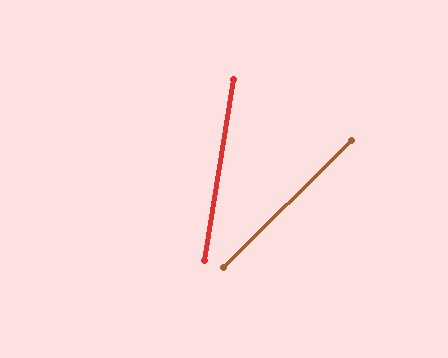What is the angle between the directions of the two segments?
Approximately 36 degrees.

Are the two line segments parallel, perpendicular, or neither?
Neither parallel nor perpendicular — they differ by about 36°.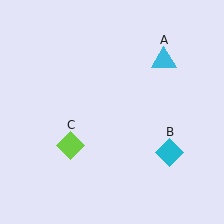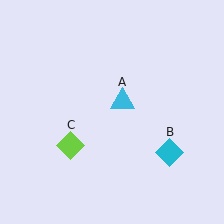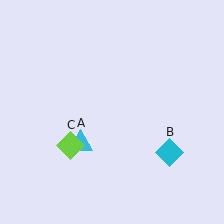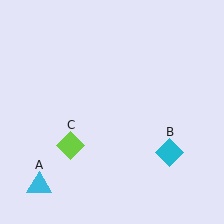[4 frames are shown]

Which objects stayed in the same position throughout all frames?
Cyan diamond (object B) and lime diamond (object C) remained stationary.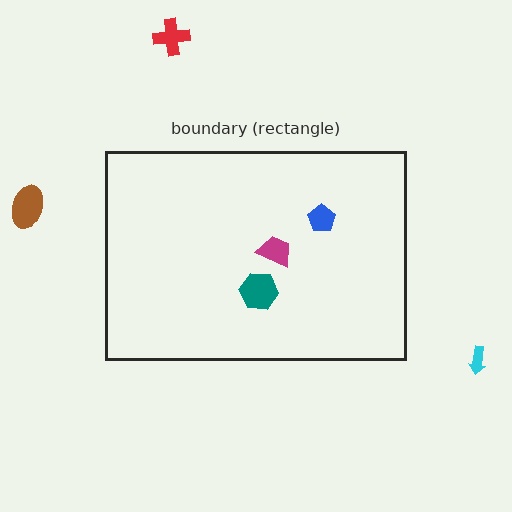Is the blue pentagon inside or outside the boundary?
Inside.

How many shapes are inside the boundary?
3 inside, 3 outside.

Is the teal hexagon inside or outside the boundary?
Inside.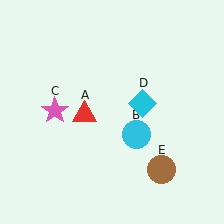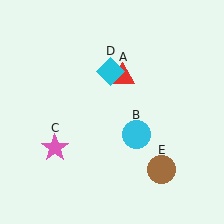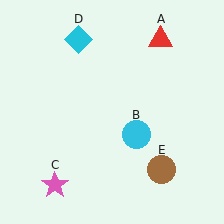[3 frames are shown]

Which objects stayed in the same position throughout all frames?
Cyan circle (object B) and brown circle (object E) remained stationary.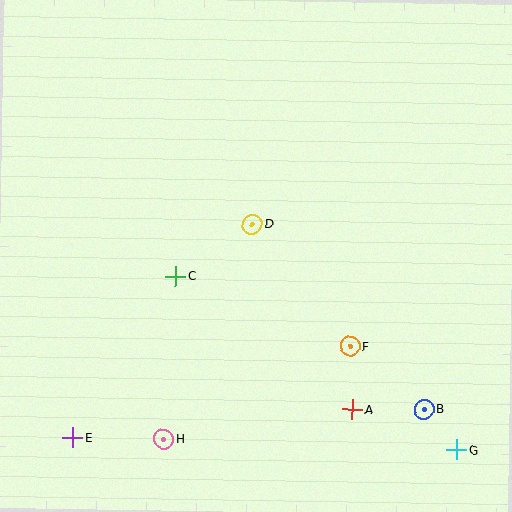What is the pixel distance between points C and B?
The distance between C and B is 282 pixels.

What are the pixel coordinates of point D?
Point D is at (252, 224).